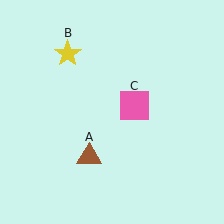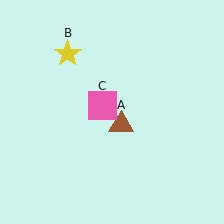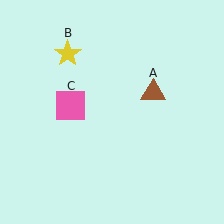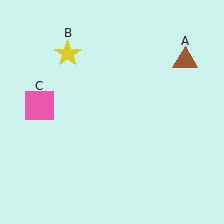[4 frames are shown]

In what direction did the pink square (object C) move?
The pink square (object C) moved left.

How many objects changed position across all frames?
2 objects changed position: brown triangle (object A), pink square (object C).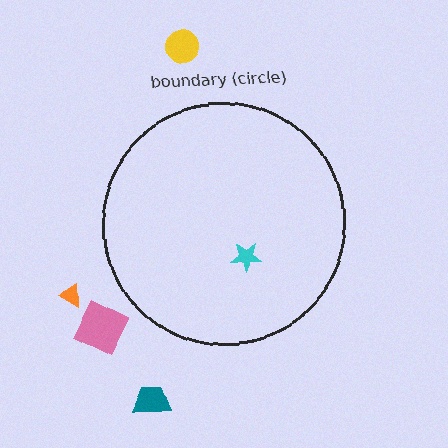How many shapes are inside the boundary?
1 inside, 4 outside.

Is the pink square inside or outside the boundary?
Outside.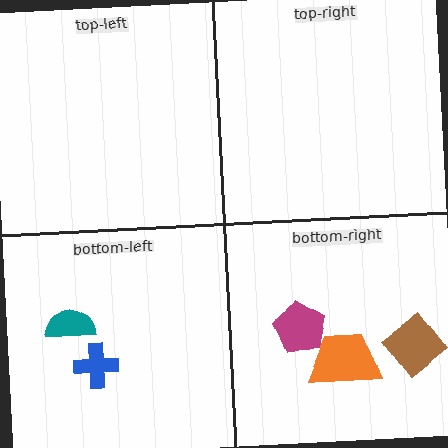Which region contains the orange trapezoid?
The bottom-right region.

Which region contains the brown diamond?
The bottom-right region.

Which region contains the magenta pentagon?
The bottom-right region.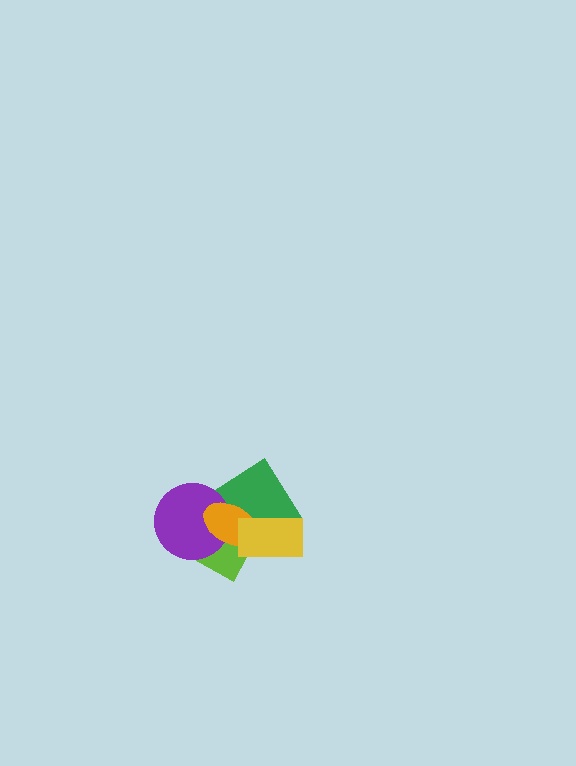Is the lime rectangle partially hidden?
Yes, it is partially covered by another shape.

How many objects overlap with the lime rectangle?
4 objects overlap with the lime rectangle.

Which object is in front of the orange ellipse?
The yellow rectangle is in front of the orange ellipse.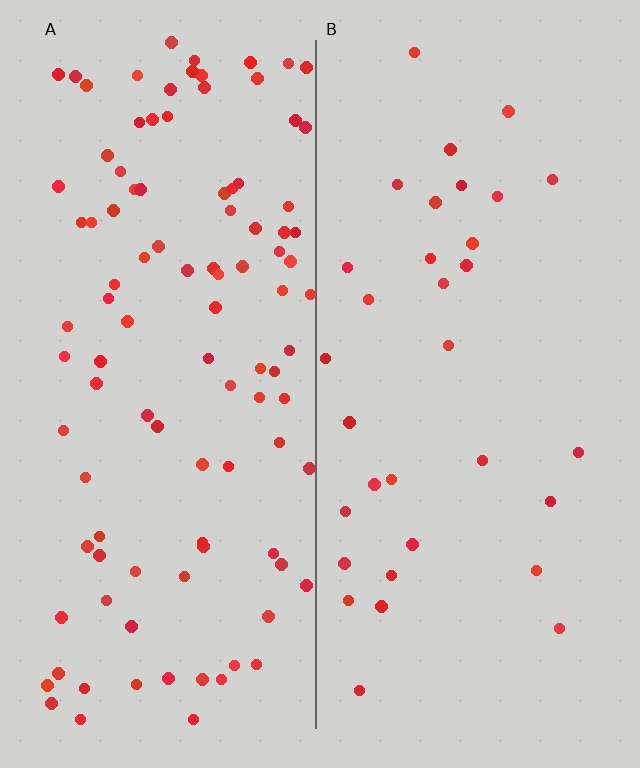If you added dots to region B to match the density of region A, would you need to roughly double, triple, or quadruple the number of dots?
Approximately triple.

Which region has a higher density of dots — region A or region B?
A (the left).